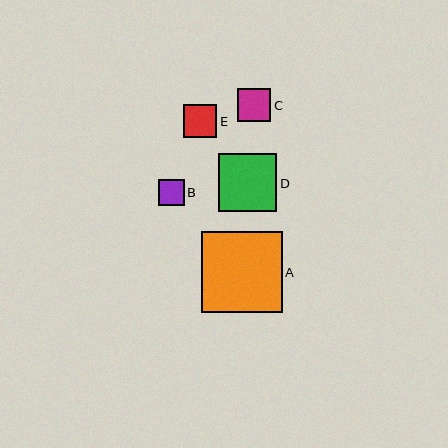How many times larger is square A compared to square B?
Square A is approximately 3.1 times the size of square B.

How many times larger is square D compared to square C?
Square D is approximately 1.8 times the size of square C.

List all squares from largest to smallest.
From largest to smallest: A, D, E, C, B.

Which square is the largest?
Square A is the largest with a size of approximately 81 pixels.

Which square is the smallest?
Square B is the smallest with a size of approximately 26 pixels.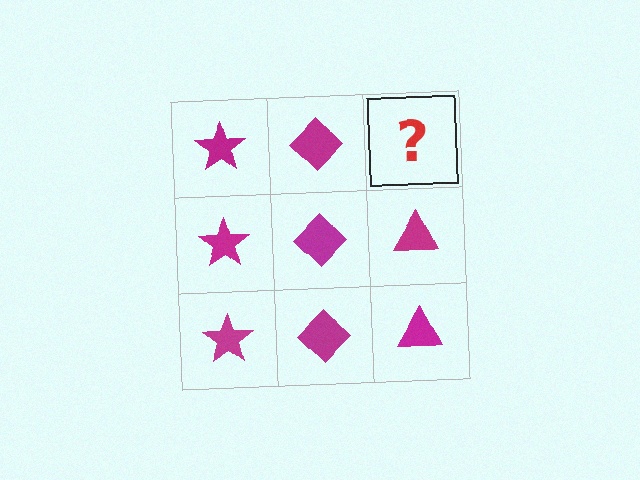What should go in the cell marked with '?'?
The missing cell should contain a magenta triangle.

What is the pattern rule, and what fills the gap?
The rule is that each column has a consistent shape. The gap should be filled with a magenta triangle.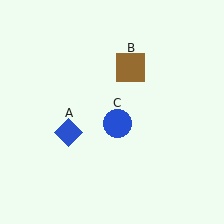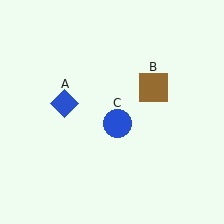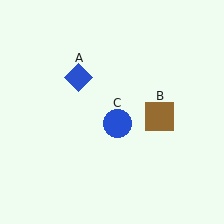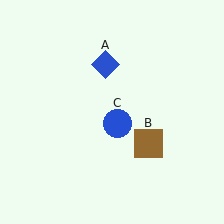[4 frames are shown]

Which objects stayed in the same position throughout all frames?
Blue circle (object C) remained stationary.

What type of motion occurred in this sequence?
The blue diamond (object A), brown square (object B) rotated clockwise around the center of the scene.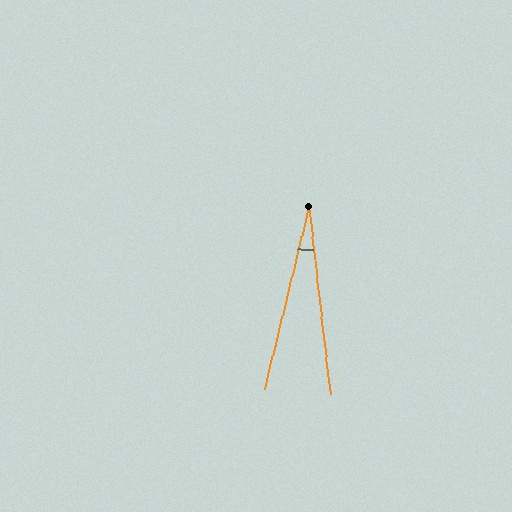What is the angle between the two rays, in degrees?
Approximately 20 degrees.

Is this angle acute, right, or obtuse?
It is acute.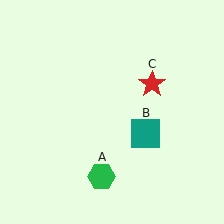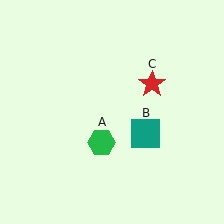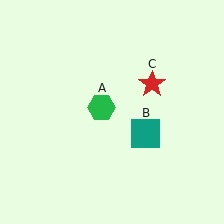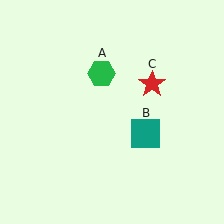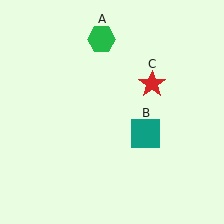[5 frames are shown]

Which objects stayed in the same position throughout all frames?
Teal square (object B) and red star (object C) remained stationary.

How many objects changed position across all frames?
1 object changed position: green hexagon (object A).